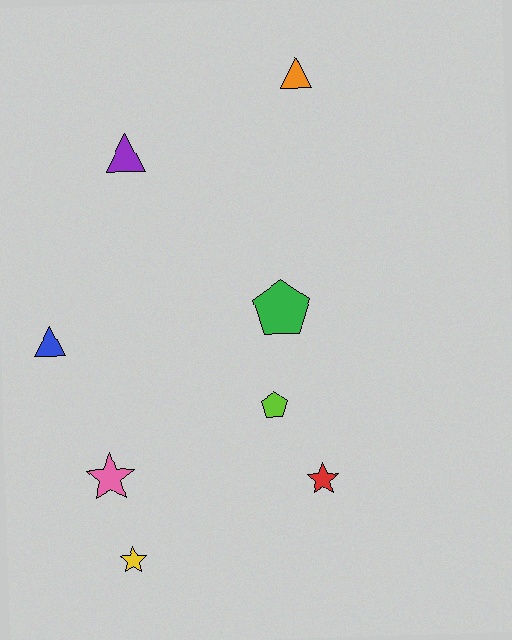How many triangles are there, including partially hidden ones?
There are 3 triangles.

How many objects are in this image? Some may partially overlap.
There are 8 objects.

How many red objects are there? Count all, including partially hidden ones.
There is 1 red object.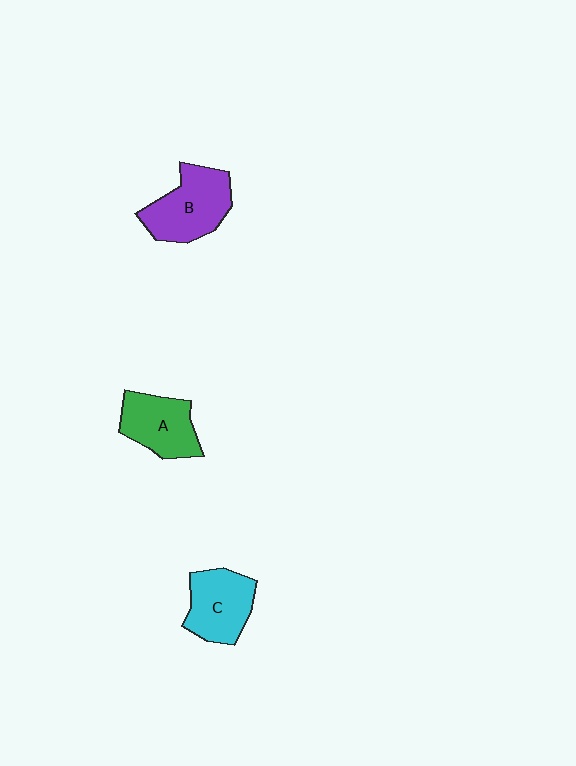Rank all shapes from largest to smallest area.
From largest to smallest: B (purple), C (cyan), A (green).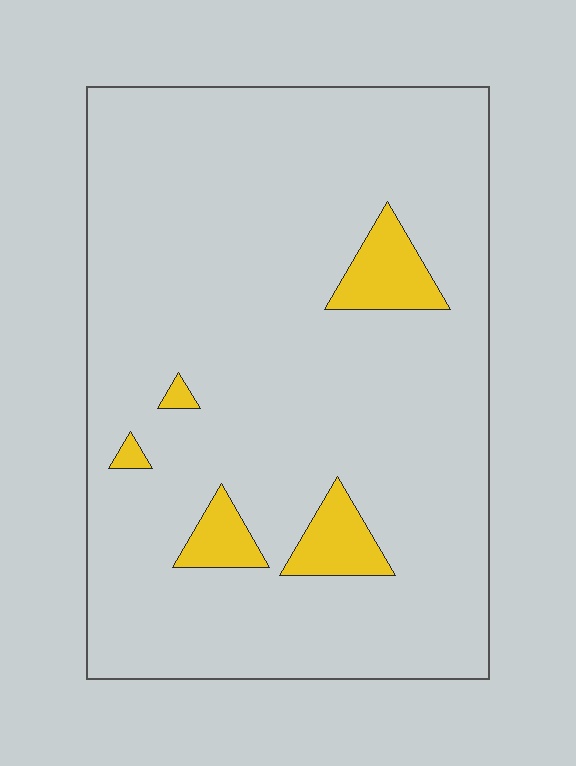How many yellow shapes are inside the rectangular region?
5.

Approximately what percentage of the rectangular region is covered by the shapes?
Approximately 10%.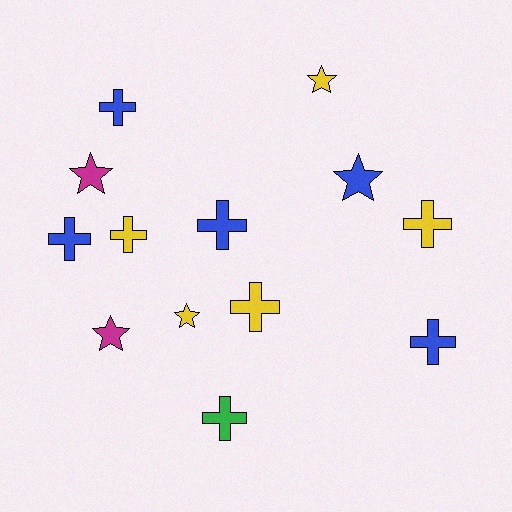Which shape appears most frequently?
Cross, with 8 objects.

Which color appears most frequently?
Yellow, with 5 objects.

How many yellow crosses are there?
There are 3 yellow crosses.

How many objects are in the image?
There are 13 objects.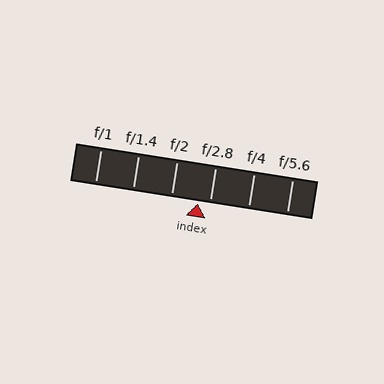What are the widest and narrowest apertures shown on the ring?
The widest aperture shown is f/1 and the narrowest is f/5.6.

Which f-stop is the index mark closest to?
The index mark is closest to f/2.8.